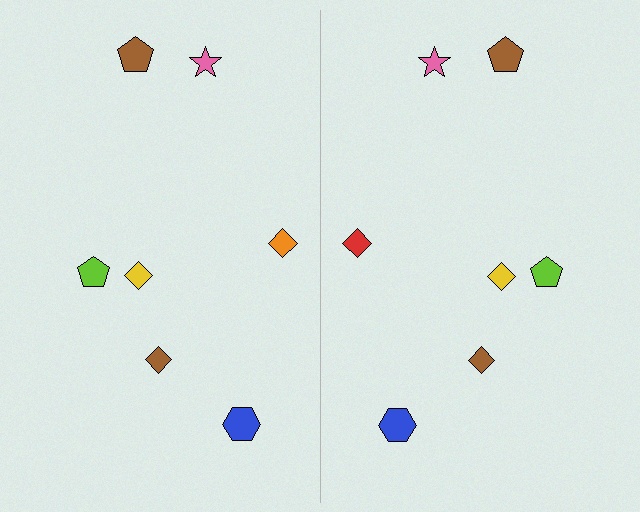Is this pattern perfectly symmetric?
No, the pattern is not perfectly symmetric. The red diamond on the right side breaks the symmetry — its mirror counterpart is orange.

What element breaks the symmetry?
The red diamond on the right side breaks the symmetry — its mirror counterpart is orange.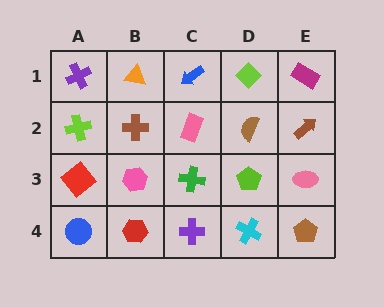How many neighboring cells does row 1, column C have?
3.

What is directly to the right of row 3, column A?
A pink hexagon.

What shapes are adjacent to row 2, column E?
A magenta rectangle (row 1, column E), a pink ellipse (row 3, column E), a brown semicircle (row 2, column D).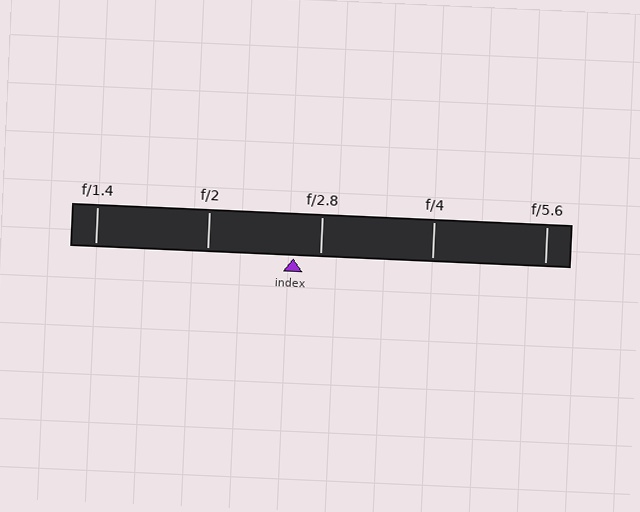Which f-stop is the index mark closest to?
The index mark is closest to f/2.8.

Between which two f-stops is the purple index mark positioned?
The index mark is between f/2 and f/2.8.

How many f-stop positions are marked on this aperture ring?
There are 5 f-stop positions marked.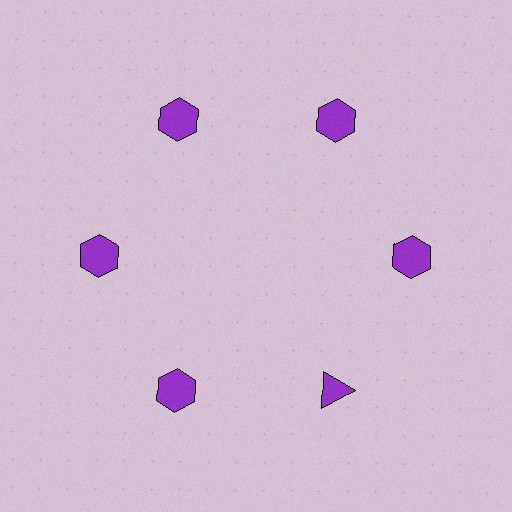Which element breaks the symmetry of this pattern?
The purple triangle at roughly the 5 o'clock position breaks the symmetry. All other shapes are purple hexagons.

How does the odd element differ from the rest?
It has a different shape: triangle instead of hexagon.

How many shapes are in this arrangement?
There are 6 shapes arranged in a ring pattern.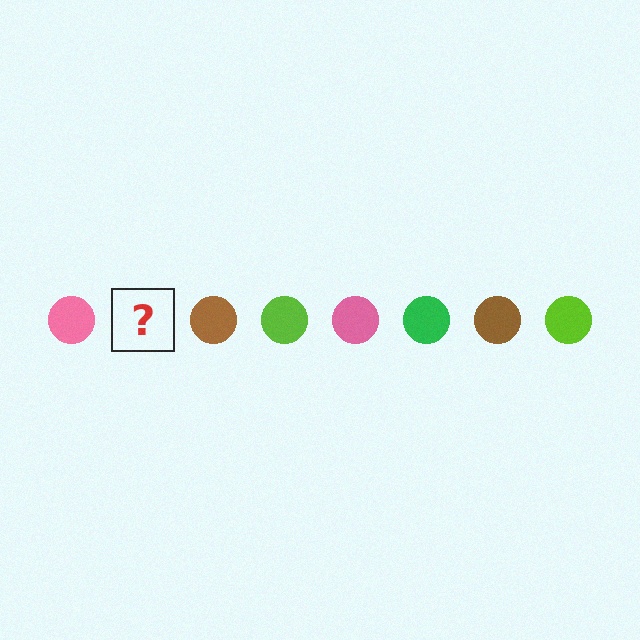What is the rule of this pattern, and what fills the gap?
The rule is that the pattern cycles through pink, green, brown, lime circles. The gap should be filled with a green circle.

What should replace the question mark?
The question mark should be replaced with a green circle.